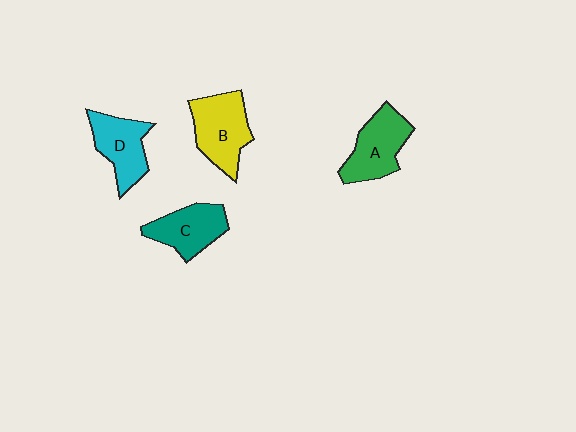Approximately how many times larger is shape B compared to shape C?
Approximately 1.2 times.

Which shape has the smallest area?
Shape C (teal).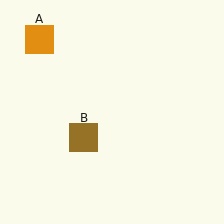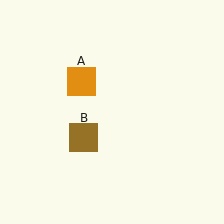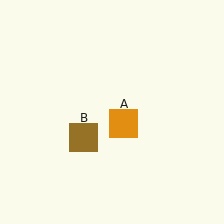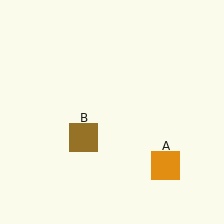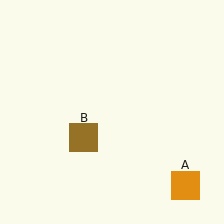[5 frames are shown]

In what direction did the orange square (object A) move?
The orange square (object A) moved down and to the right.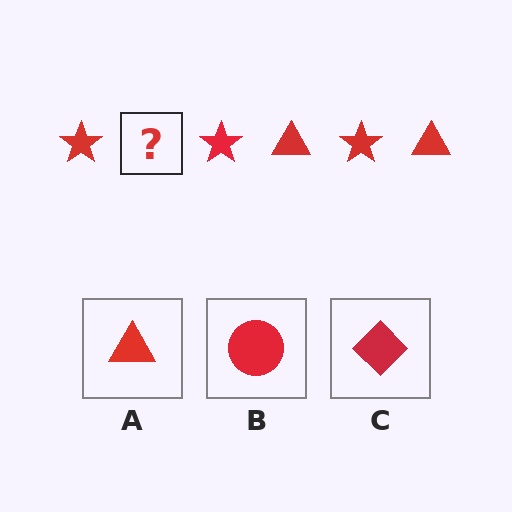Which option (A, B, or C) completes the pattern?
A.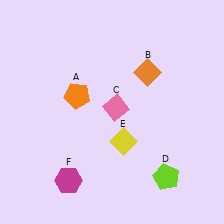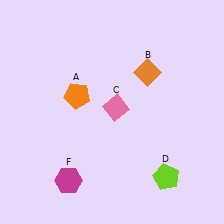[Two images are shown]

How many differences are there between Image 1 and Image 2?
There is 1 difference between the two images.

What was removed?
The yellow diamond (E) was removed in Image 2.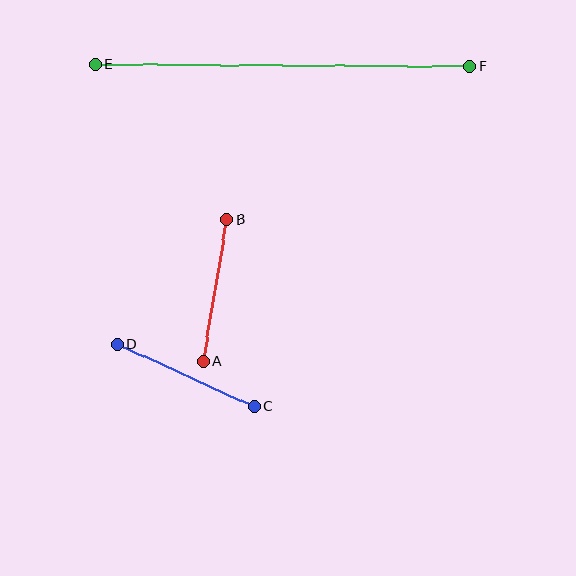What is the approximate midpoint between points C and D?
The midpoint is at approximately (186, 375) pixels.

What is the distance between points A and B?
The distance is approximately 144 pixels.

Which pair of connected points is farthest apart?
Points E and F are farthest apart.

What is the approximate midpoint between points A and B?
The midpoint is at approximately (215, 290) pixels.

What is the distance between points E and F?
The distance is approximately 375 pixels.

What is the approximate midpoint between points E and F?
The midpoint is at approximately (282, 65) pixels.